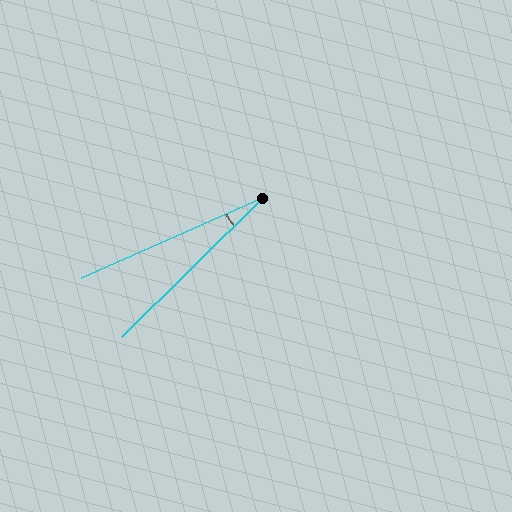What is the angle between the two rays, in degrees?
Approximately 21 degrees.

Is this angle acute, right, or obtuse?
It is acute.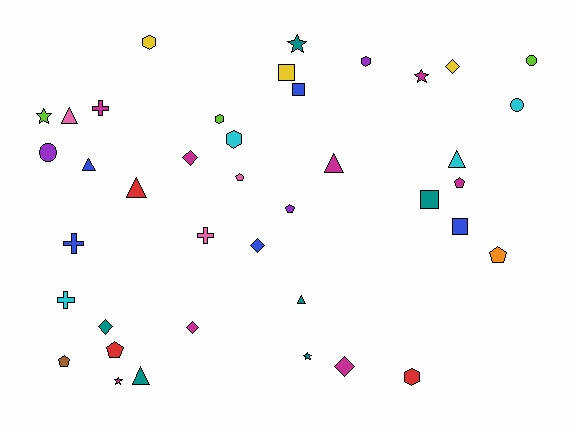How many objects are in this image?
There are 40 objects.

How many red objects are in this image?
There are 3 red objects.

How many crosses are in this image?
There are 4 crosses.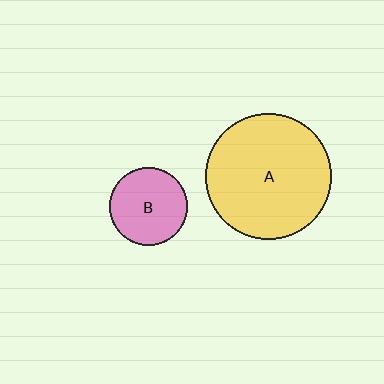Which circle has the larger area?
Circle A (yellow).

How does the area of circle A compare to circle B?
Approximately 2.6 times.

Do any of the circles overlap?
No, none of the circles overlap.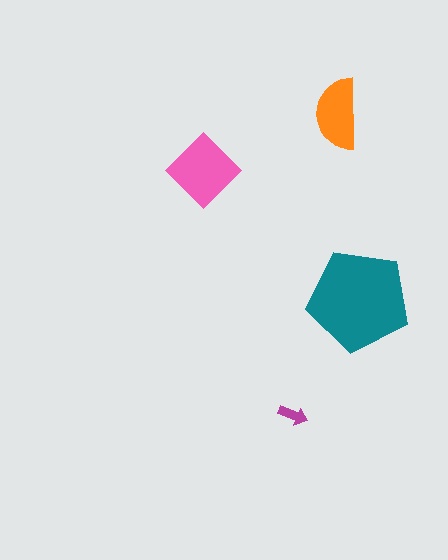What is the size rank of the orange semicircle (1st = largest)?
3rd.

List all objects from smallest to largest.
The magenta arrow, the orange semicircle, the pink diamond, the teal pentagon.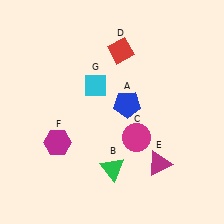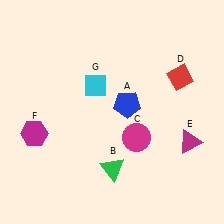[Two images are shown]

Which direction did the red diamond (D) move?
The red diamond (D) moved right.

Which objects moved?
The objects that moved are: the red diamond (D), the magenta triangle (E), the magenta hexagon (F).